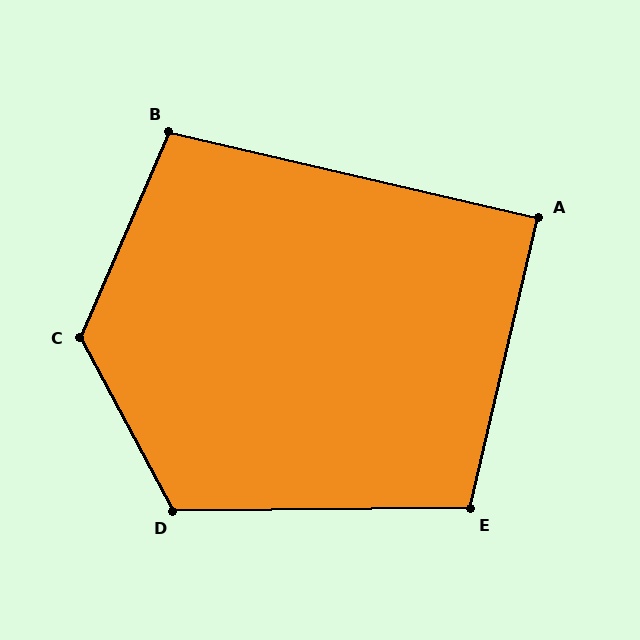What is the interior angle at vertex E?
Approximately 104 degrees (obtuse).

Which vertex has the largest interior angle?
C, at approximately 128 degrees.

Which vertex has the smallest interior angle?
A, at approximately 90 degrees.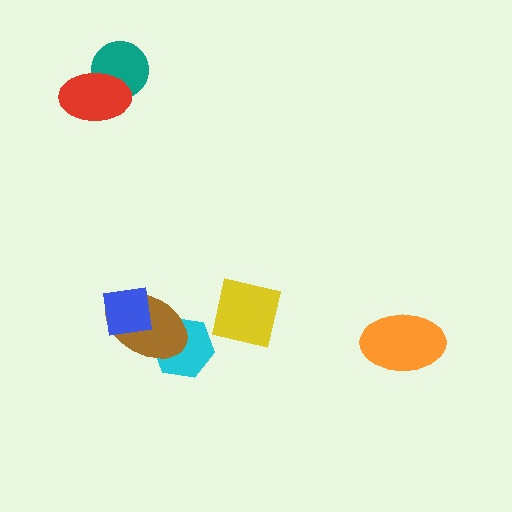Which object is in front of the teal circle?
The red ellipse is in front of the teal circle.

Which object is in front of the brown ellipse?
The blue square is in front of the brown ellipse.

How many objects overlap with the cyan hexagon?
1 object overlaps with the cyan hexagon.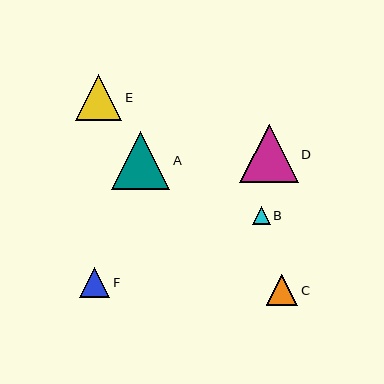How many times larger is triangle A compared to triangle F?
Triangle A is approximately 1.9 times the size of triangle F.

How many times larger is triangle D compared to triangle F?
Triangle D is approximately 2.0 times the size of triangle F.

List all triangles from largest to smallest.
From largest to smallest: D, A, E, C, F, B.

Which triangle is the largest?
Triangle D is the largest with a size of approximately 58 pixels.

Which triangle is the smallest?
Triangle B is the smallest with a size of approximately 18 pixels.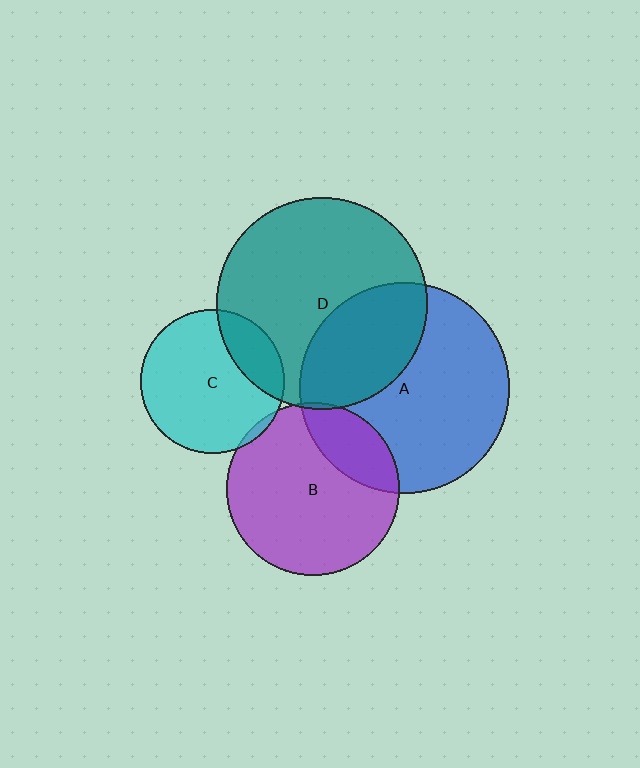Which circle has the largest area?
Circle D (teal).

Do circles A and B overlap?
Yes.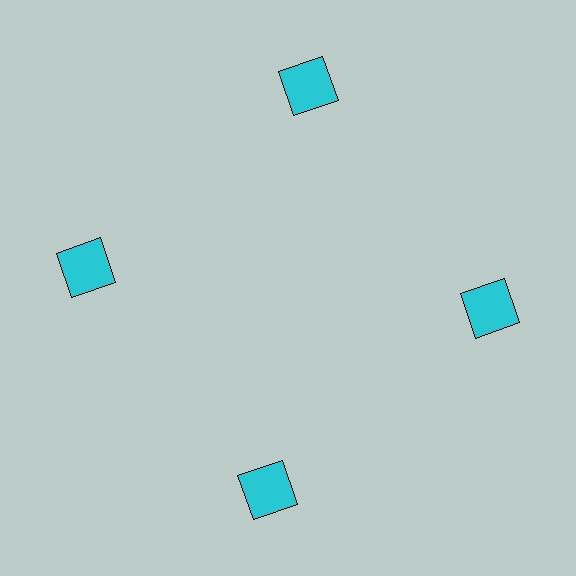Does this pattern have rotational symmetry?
Yes, this pattern has 4-fold rotational symmetry. It looks the same after rotating 90 degrees around the center.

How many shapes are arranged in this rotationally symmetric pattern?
There are 4 shapes, arranged in 4 groups of 1.